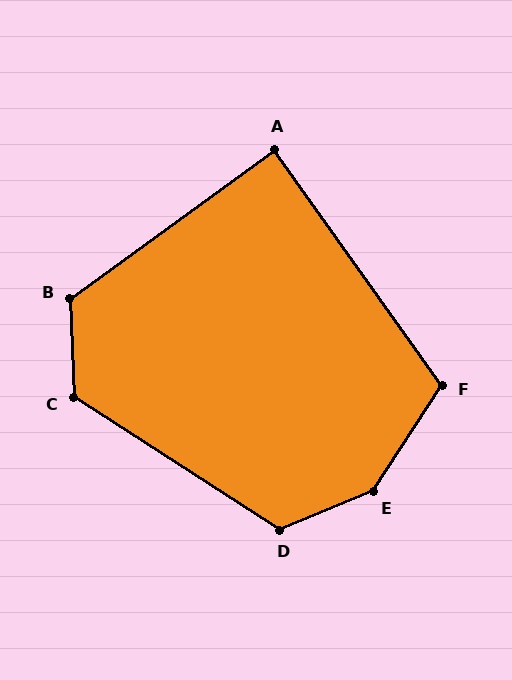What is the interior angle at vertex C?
Approximately 125 degrees (obtuse).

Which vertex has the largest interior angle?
E, at approximately 145 degrees.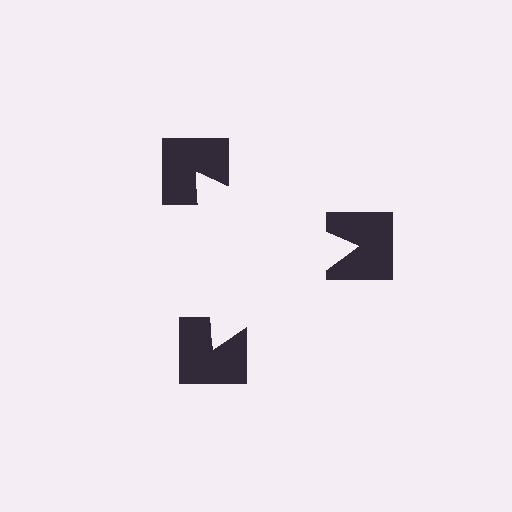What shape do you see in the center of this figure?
An illusory triangle — its edges are inferred from the aligned wedge cuts in the notched squares, not physically drawn.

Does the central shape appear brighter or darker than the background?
It typically appears slightly brighter than the background, even though no actual brightness change is drawn.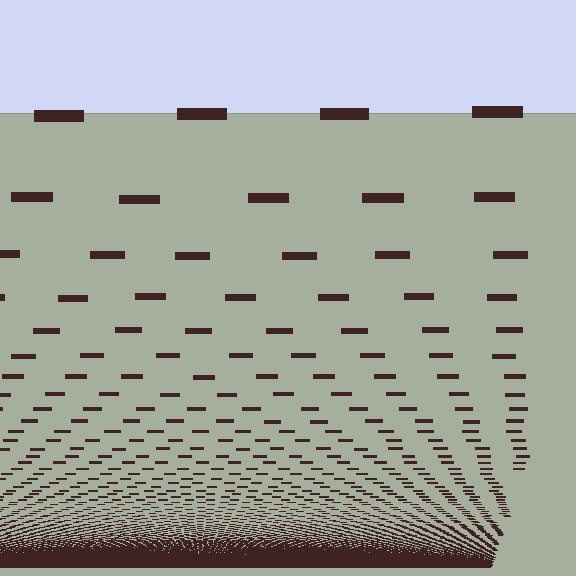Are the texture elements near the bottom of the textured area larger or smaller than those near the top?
Smaller. The gradient is inverted — elements near the bottom are smaller and denser.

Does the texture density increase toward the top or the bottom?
Density increases toward the bottom.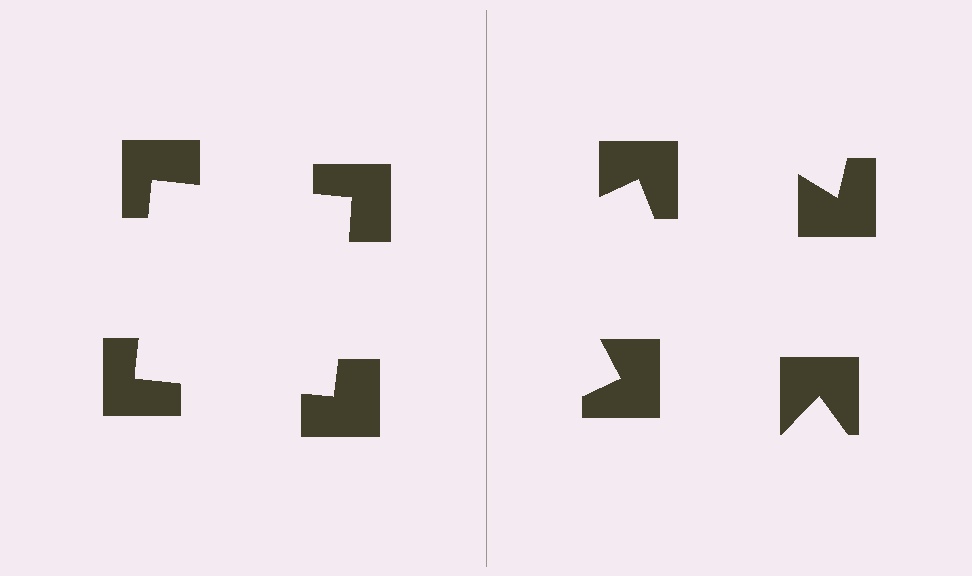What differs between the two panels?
The notched squares are positioned identically on both sides; only the wedge orientations differ. On the left they align to a square; on the right they are misaligned.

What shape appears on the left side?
An illusory square.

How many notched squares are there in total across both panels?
8 — 4 on each side.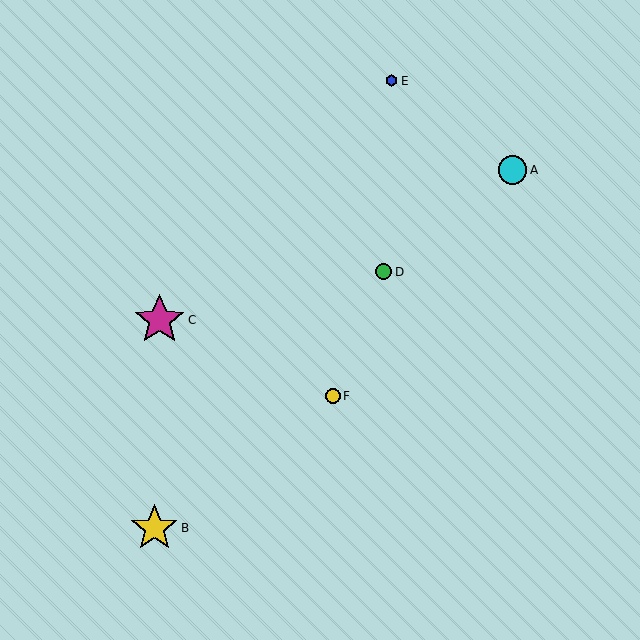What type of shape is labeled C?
Shape C is a magenta star.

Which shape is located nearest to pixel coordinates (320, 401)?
The yellow circle (labeled F) at (333, 396) is nearest to that location.